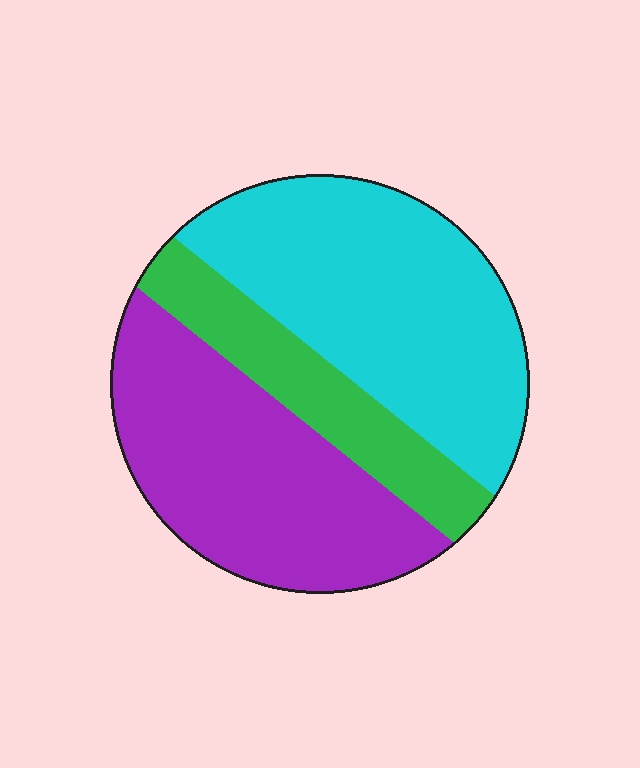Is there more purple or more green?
Purple.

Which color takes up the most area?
Cyan, at roughly 45%.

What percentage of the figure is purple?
Purple takes up about three eighths (3/8) of the figure.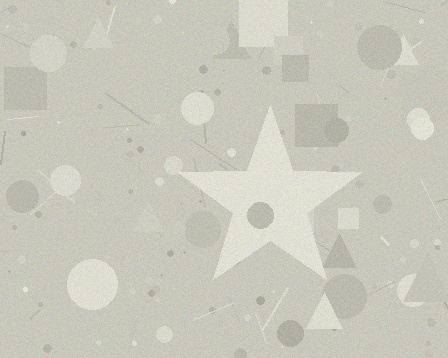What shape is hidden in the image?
A star is hidden in the image.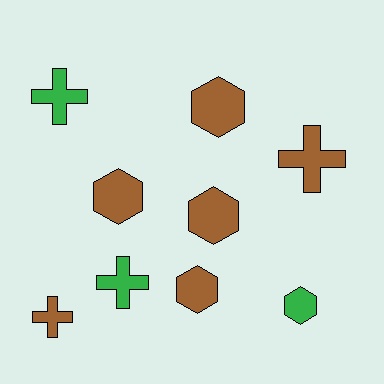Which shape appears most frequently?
Hexagon, with 5 objects.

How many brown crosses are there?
There are 2 brown crosses.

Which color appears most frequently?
Brown, with 6 objects.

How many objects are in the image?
There are 9 objects.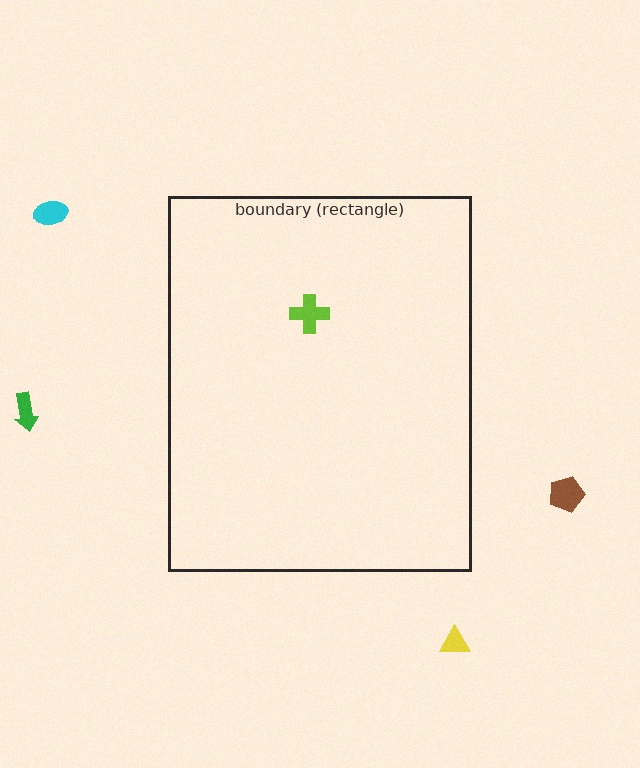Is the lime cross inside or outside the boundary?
Inside.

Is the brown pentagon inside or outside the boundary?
Outside.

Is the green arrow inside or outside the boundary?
Outside.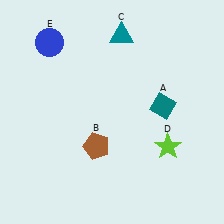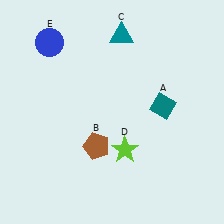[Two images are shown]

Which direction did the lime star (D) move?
The lime star (D) moved left.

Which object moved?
The lime star (D) moved left.